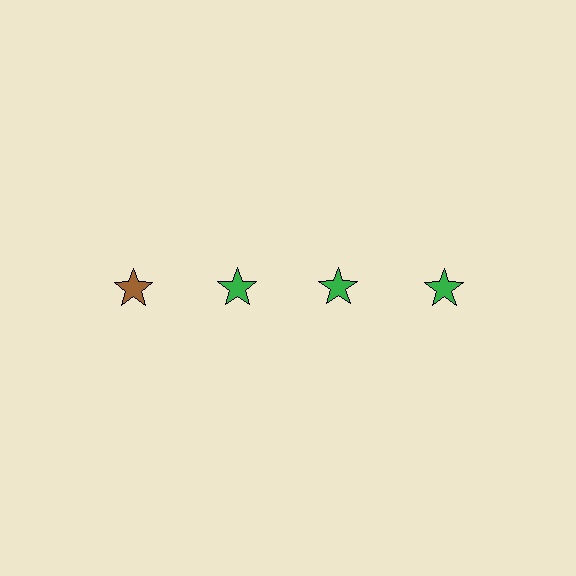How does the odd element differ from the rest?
It has a different color: brown instead of green.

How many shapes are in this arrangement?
There are 4 shapes arranged in a grid pattern.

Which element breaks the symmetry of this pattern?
The brown star in the top row, leftmost column breaks the symmetry. All other shapes are green stars.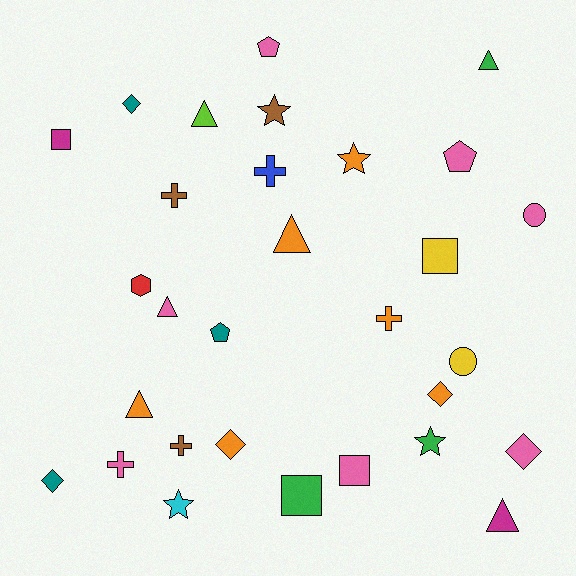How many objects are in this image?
There are 30 objects.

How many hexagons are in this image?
There is 1 hexagon.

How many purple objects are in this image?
There are no purple objects.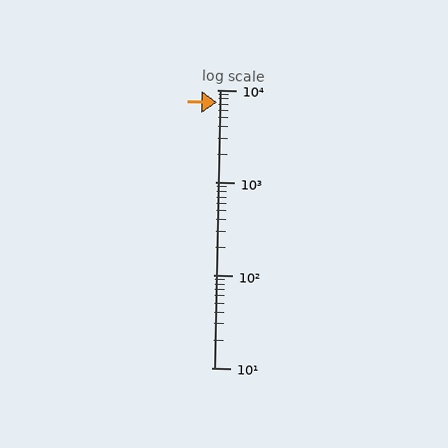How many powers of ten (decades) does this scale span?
The scale spans 3 decades, from 10 to 10000.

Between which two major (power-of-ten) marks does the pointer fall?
The pointer is between 1000 and 10000.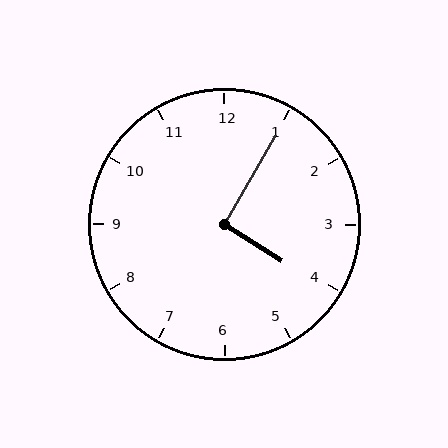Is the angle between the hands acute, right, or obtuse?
It is right.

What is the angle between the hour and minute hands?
Approximately 92 degrees.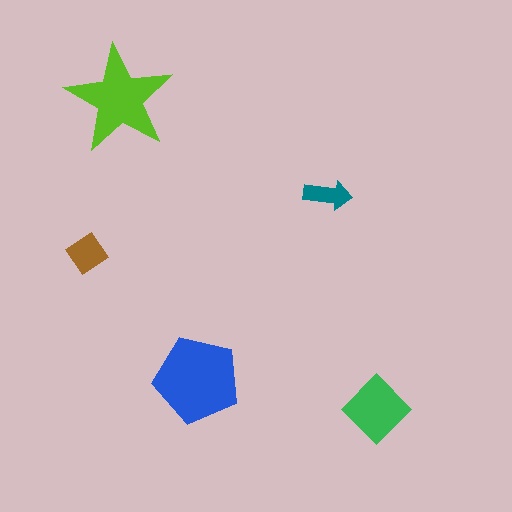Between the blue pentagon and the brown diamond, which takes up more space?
The blue pentagon.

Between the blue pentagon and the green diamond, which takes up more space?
The blue pentagon.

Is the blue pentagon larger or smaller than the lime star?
Larger.